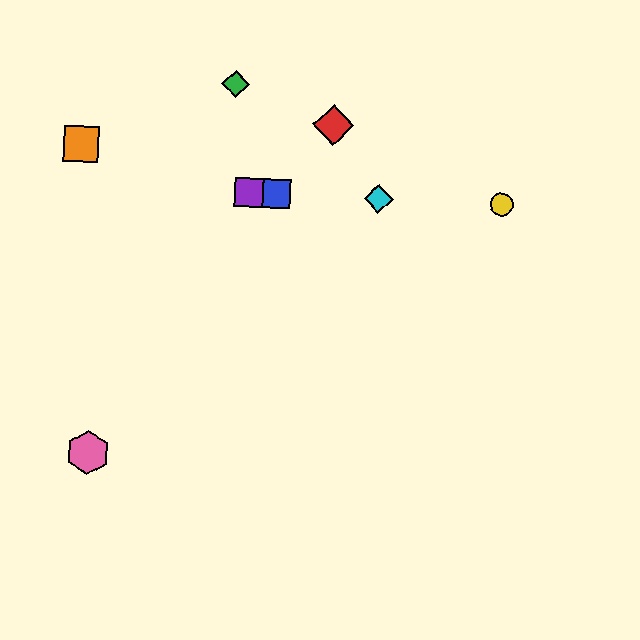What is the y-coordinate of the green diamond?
The green diamond is at y≈84.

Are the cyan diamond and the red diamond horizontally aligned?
No, the cyan diamond is at y≈199 and the red diamond is at y≈125.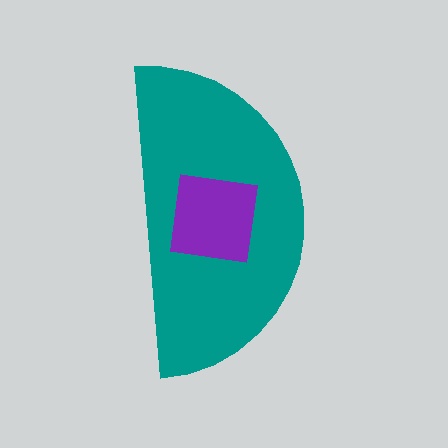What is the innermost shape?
The purple square.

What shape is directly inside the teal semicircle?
The purple square.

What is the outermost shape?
The teal semicircle.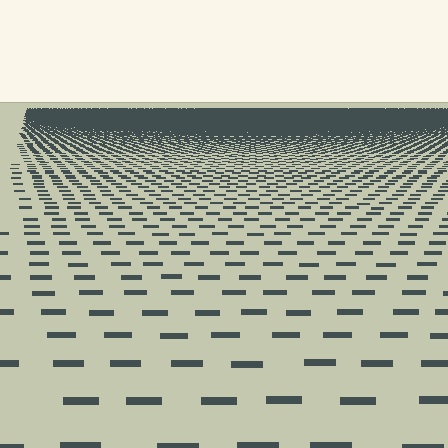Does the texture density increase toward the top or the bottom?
Density increases toward the top.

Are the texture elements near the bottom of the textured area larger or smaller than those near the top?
Larger. Near the bottom, elements are closer to the viewer and appear at a bigger on-screen size.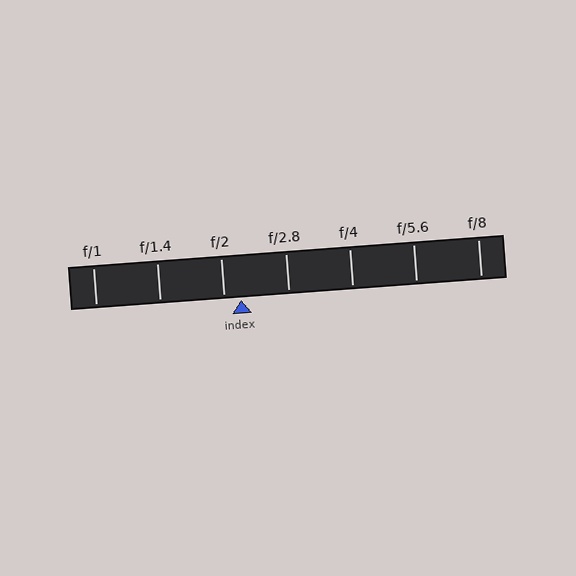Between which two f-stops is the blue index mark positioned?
The index mark is between f/2 and f/2.8.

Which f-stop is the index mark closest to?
The index mark is closest to f/2.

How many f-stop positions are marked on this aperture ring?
There are 7 f-stop positions marked.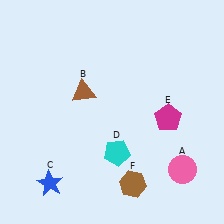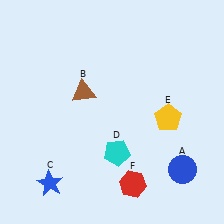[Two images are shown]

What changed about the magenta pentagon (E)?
In Image 1, E is magenta. In Image 2, it changed to yellow.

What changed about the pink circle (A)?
In Image 1, A is pink. In Image 2, it changed to blue.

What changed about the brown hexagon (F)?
In Image 1, F is brown. In Image 2, it changed to red.